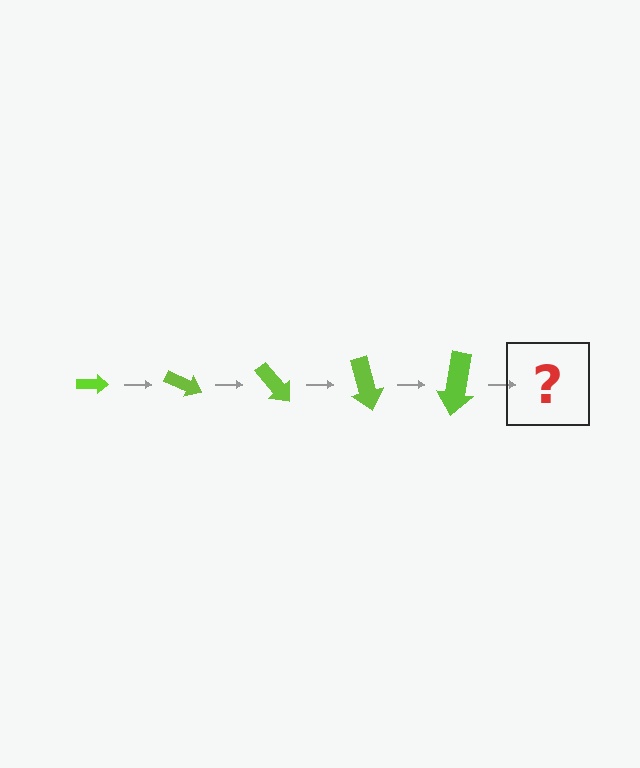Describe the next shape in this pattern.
It should be an arrow, larger than the previous one and rotated 125 degrees from the start.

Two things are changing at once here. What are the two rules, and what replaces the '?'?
The two rules are that the arrow grows larger each step and it rotates 25 degrees each step. The '?' should be an arrow, larger than the previous one and rotated 125 degrees from the start.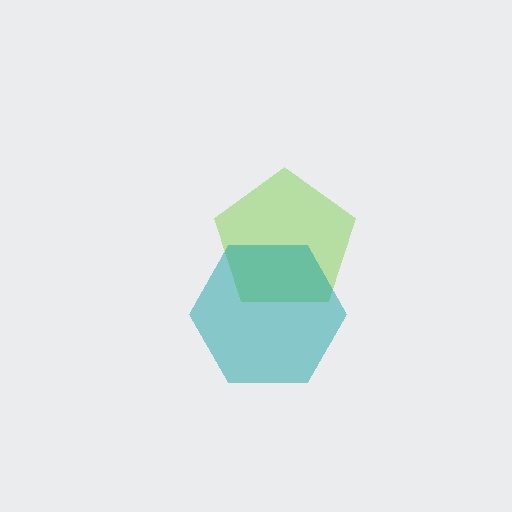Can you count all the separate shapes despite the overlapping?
Yes, there are 2 separate shapes.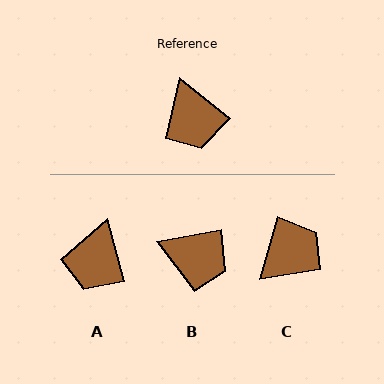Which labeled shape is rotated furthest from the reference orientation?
C, about 112 degrees away.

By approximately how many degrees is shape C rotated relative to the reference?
Approximately 112 degrees counter-clockwise.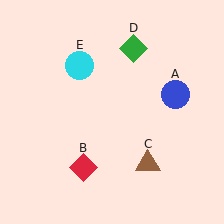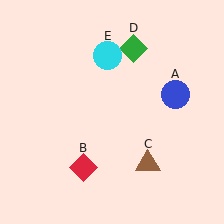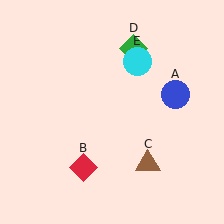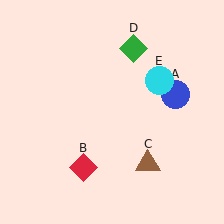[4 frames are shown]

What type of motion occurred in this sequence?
The cyan circle (object E) rotated clockwise around the center of the scene.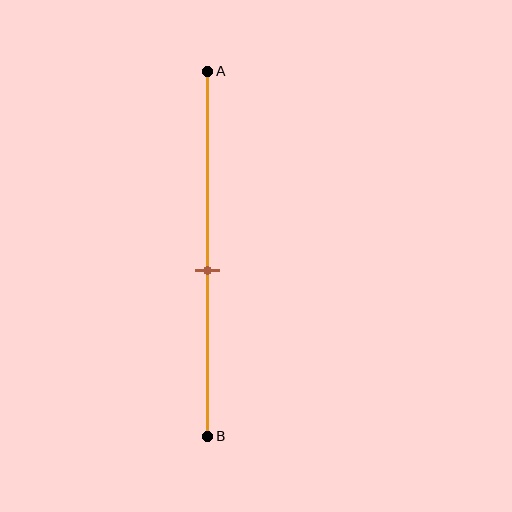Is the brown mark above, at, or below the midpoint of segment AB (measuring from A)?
The brown mark is below the midpoint of segment AB.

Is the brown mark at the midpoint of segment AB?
No, the mark is at about 55% from A, not at the 50% midpoint.